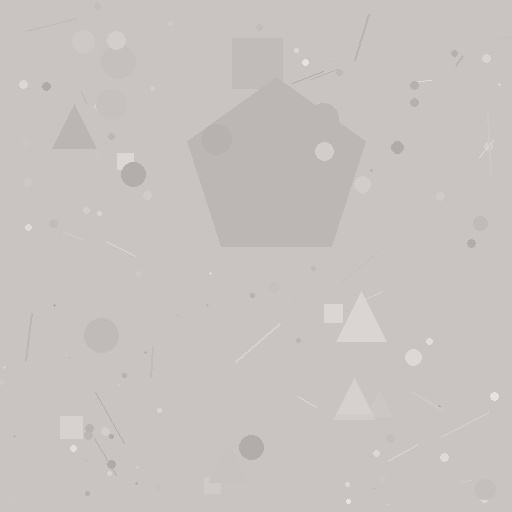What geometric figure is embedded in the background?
A pentagon is embedded in the background.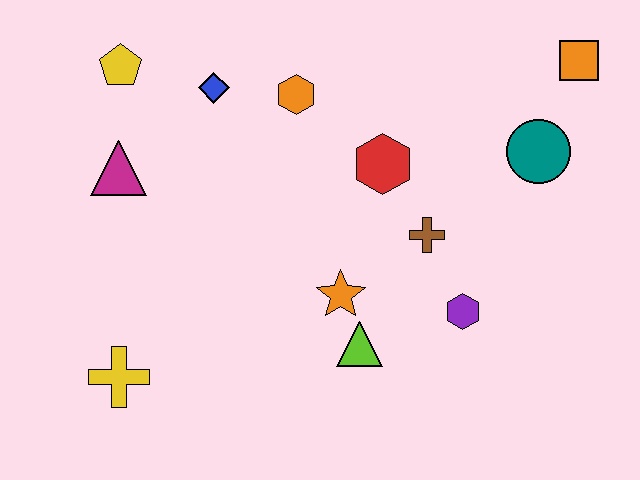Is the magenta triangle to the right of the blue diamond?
No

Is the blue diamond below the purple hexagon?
No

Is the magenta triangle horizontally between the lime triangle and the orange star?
No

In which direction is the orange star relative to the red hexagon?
The orange star is below the red hexagon.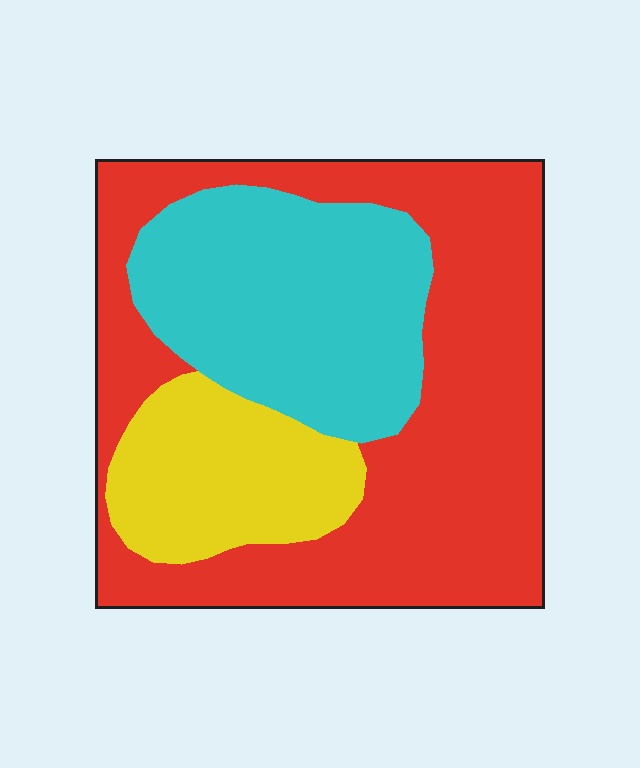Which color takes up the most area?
Red, at roughly 55%.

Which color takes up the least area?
Yellow, at roughly 15%.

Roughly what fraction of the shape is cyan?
Cyan takes up between a sixth and a third of the shape.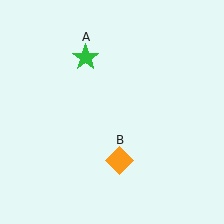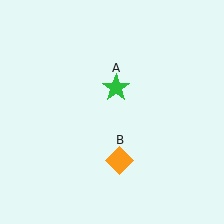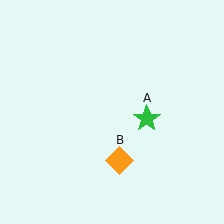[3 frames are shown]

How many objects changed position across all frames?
1 object changed position: green star (object A).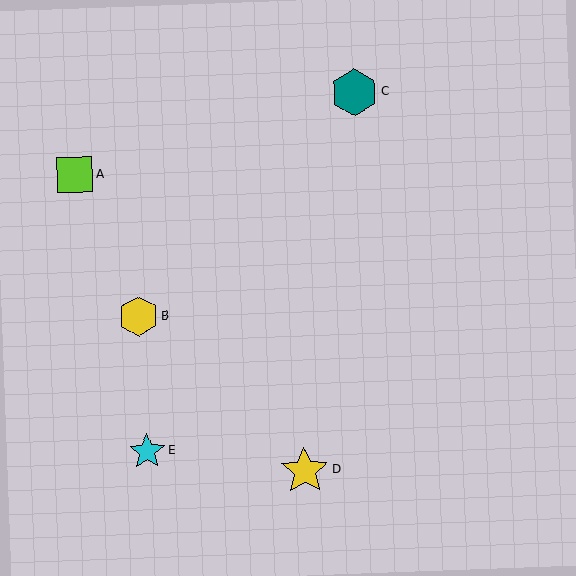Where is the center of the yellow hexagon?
The center of the yellow hexagon is at (139, 316).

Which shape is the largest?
The yellow star (labeled D) is the largest.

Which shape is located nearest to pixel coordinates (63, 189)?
The lime square (labeled A) at (75, 175) is nearest to that location.